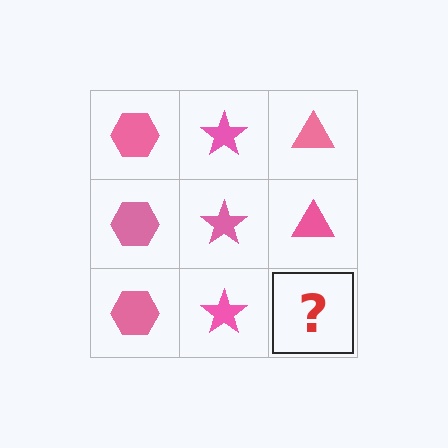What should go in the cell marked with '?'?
The missing cell should contain a pink triangle.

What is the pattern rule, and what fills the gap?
The rule is that each column has a consistent shape. The gap should be filled with a pink triangle.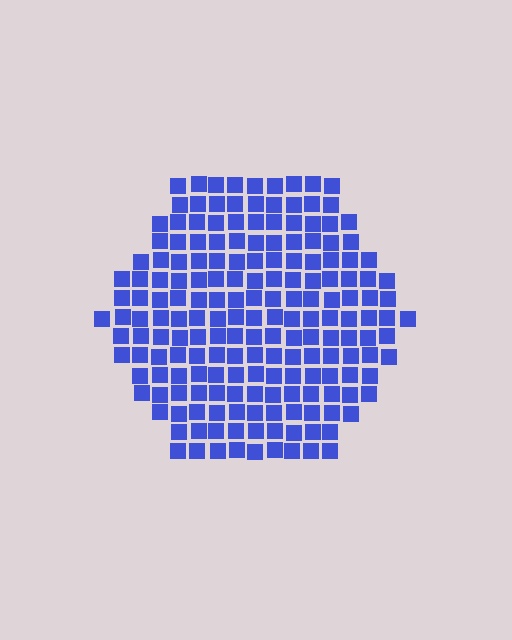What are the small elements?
The small elements are squares.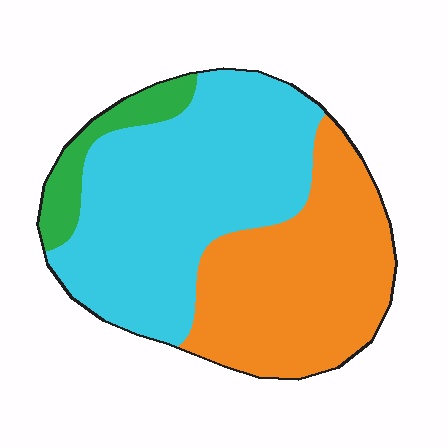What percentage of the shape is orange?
Orange covers around 40% of the shape.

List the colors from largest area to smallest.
From largest to smallest: cyan, orange, green.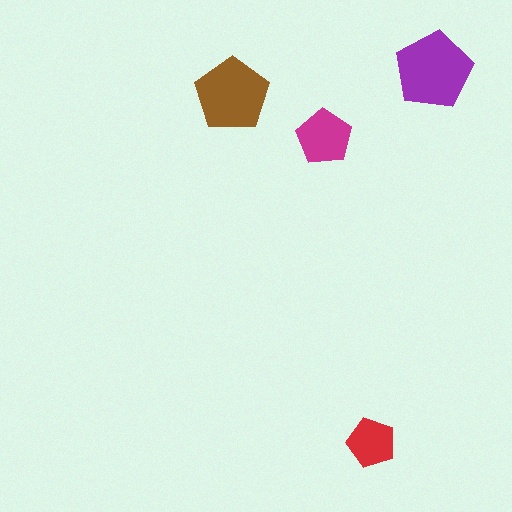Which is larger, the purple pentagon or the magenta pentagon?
The purple one.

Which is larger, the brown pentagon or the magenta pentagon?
The brown one.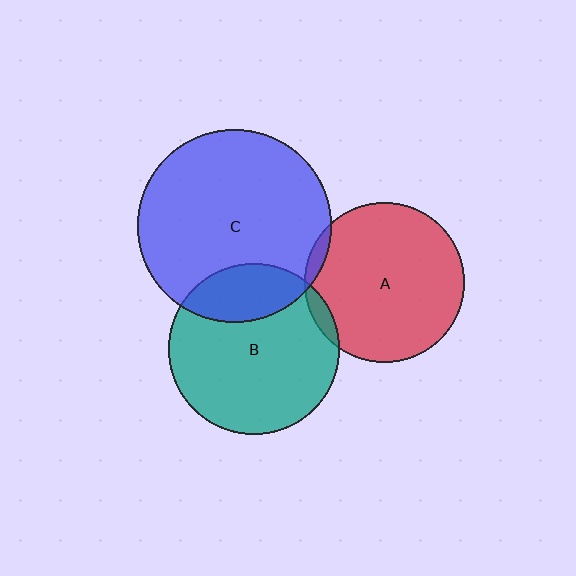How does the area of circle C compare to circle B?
Approximately 1.3 times.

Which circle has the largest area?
Circle C (blue).